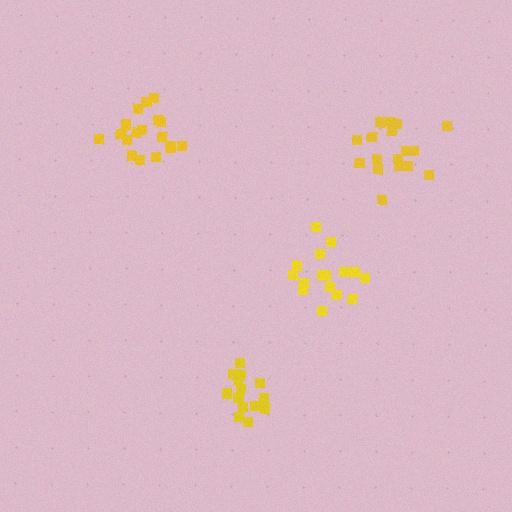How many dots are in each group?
Group 1: 18 dots, Group 2: 16 dots, Group 3: 14 dots, Group 4: 18 dots (66 total).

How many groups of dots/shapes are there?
There are 4 groups.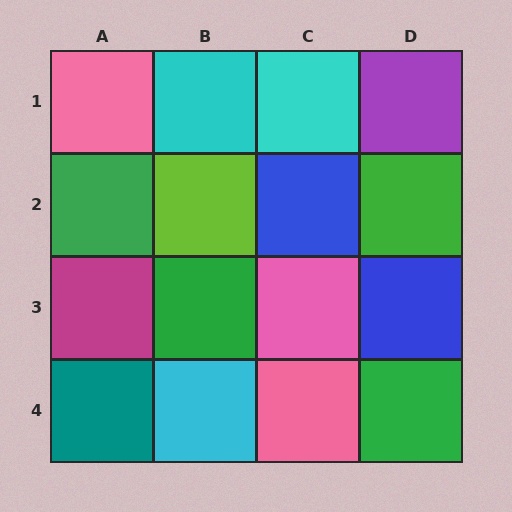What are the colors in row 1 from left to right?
Pink, cyan, cyan, purple.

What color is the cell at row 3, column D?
Blue.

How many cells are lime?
1 cell is lime.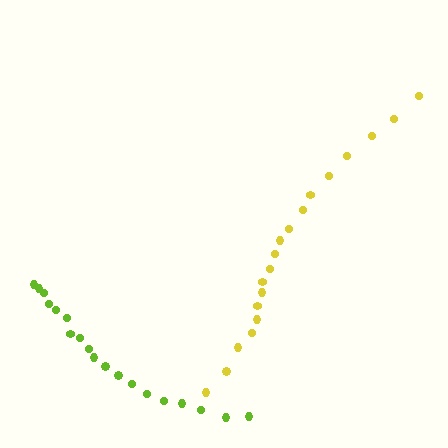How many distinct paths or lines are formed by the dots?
There are 2 distinct paths.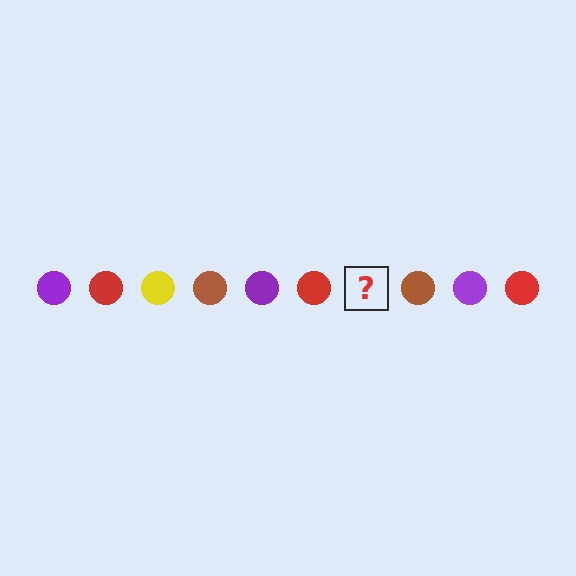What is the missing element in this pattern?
The missing element is a yellow circle.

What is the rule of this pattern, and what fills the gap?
The rule is that the pattern cycles through purple, red, yellow, brown circles. The gap should be filled with a yellow circle.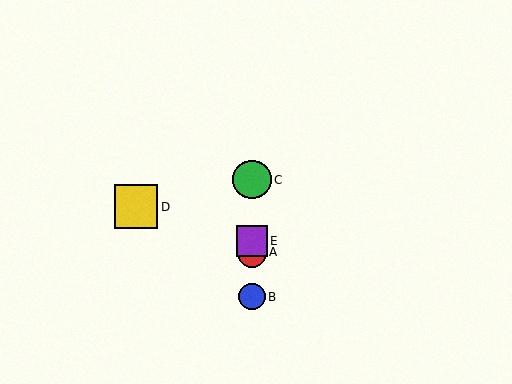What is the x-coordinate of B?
Object B is at x≈252.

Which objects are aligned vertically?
Objects A, B, C, E are aligned vertically.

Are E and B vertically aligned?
Yes, both are at x≈252.